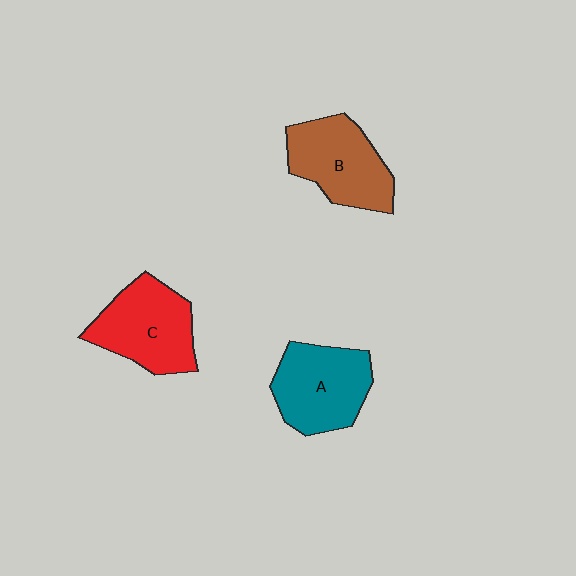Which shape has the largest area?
Shape C (red).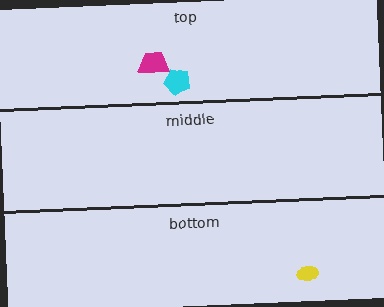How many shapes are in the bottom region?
1.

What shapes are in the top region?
The magenta trapezoid, the cyan pentagon.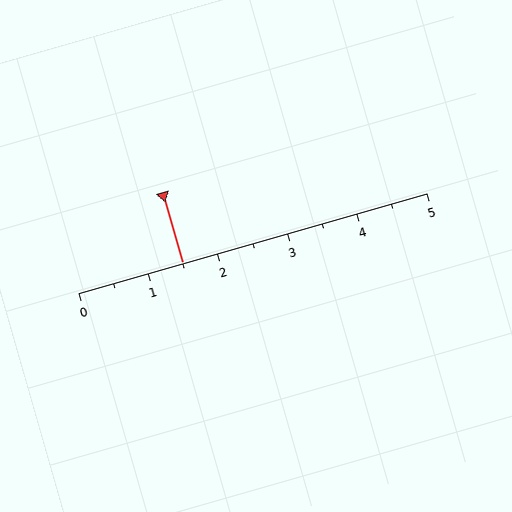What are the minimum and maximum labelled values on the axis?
The axis runs from 0 to 5.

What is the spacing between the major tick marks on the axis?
The major ticks are spaced 1 apart.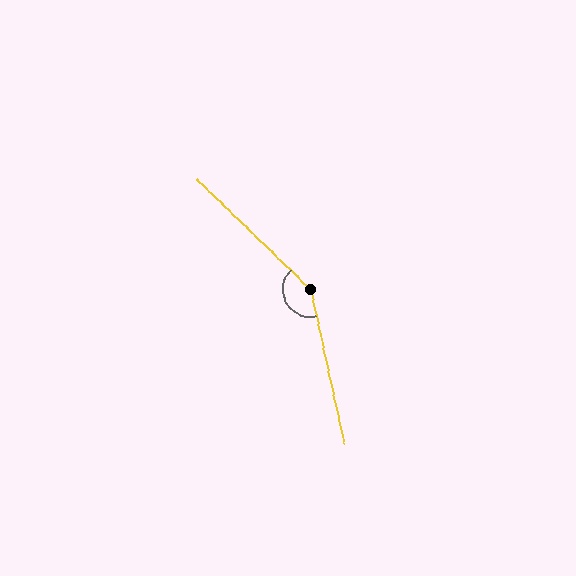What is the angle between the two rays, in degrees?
Approximately 146 degrees.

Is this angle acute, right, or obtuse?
It is obtuse.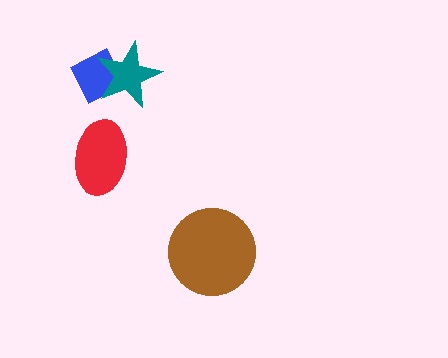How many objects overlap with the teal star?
1 object overlaps with the teal star.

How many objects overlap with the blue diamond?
1 object overlaps with the blue diamond.